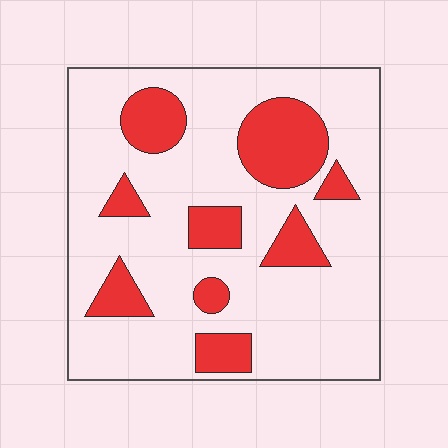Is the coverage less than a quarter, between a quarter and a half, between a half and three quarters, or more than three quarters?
Less than a quarter.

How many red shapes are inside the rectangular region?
9.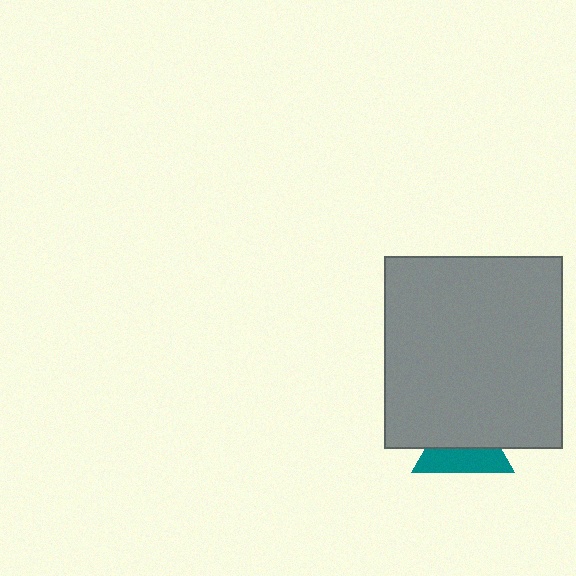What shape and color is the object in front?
The object in front is a gray rectangle.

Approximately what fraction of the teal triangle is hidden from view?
Roughly 54% of the teal triangle is hidden behind the gray rectangle.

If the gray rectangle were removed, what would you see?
You would see the complete teal triangle.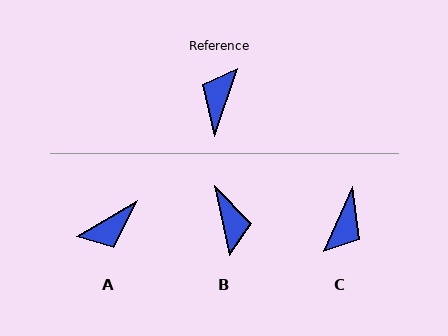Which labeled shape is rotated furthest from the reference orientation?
C, about 174 degrees away.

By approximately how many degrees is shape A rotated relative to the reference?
Approximately 139 degrees counter-clockwise.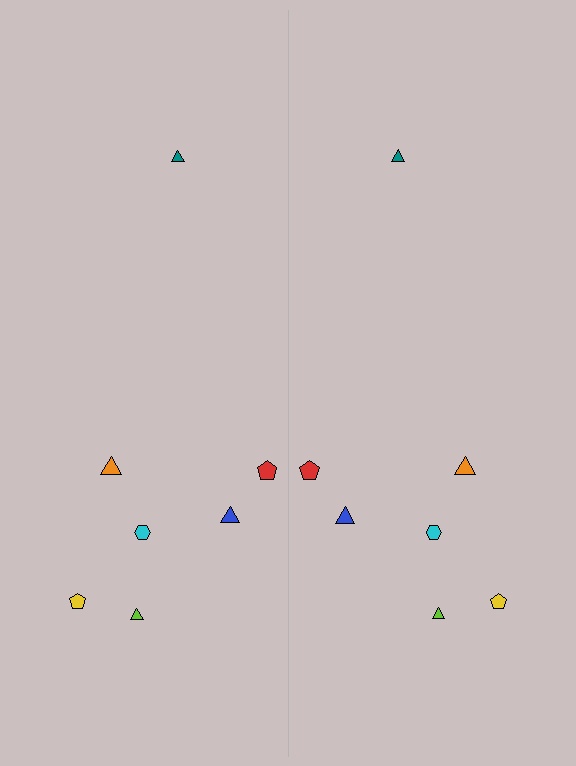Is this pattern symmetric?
Yes, this pattern has bilateral (reflection) symmetry.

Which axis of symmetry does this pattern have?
The pattern has a vertical axis of symmetry running through the center of the image.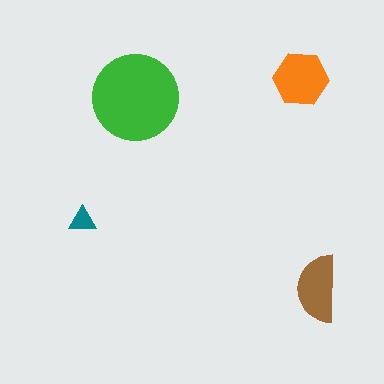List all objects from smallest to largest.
The teal triangle, the brown semicircle, the orange hexagon, the green circle.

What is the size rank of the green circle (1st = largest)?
1st.